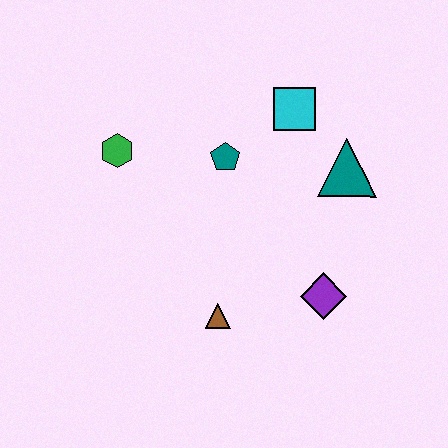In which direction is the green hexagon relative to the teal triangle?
The green hexagon is to the left of the teal triangle.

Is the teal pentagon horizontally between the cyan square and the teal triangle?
No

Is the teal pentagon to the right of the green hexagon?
Yes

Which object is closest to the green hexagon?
The teal pentagon is closest to the green hexagon.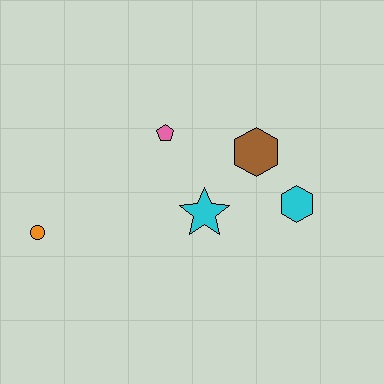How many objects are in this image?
There are 5 objects.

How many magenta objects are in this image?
There are no magenta objects.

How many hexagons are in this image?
There are 2 hexagons.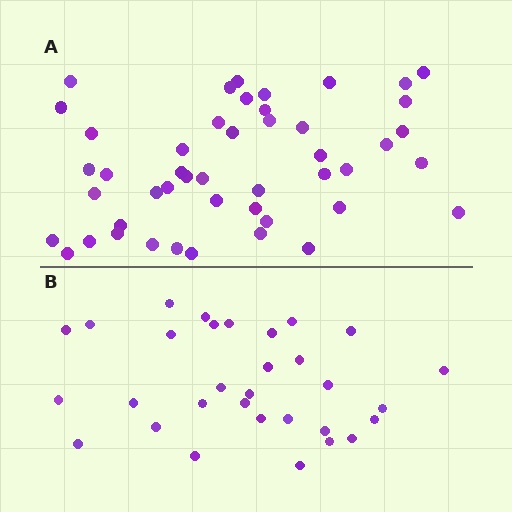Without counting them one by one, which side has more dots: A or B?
Region A (the top region) has more dots.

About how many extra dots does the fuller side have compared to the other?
Region A has approximately 15 more dots than region B.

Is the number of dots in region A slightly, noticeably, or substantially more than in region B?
Region A has substantially more. The ratio is roughly 1.5 to 1.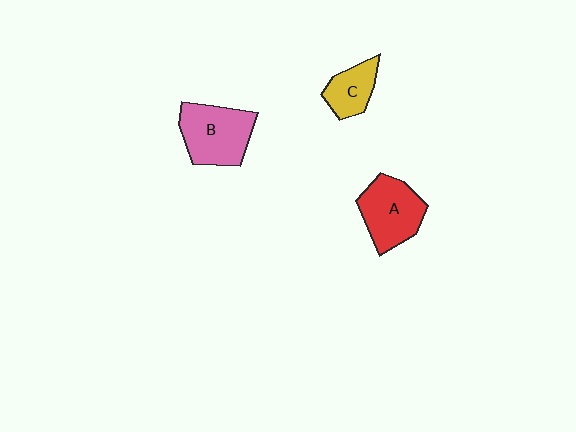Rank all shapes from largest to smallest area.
From largest to smallest: B (pink), A (red), C (yellow).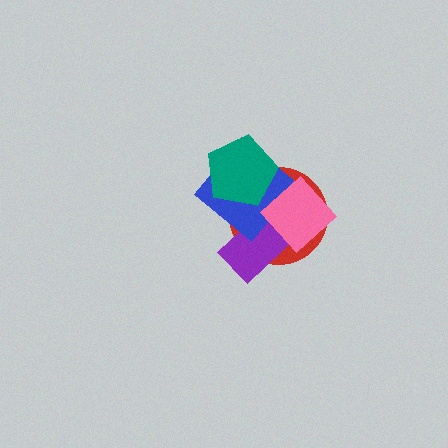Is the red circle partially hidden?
Yes, it is partially covered by another shape.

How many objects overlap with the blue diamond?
4 objects overlap with the blue diamond.